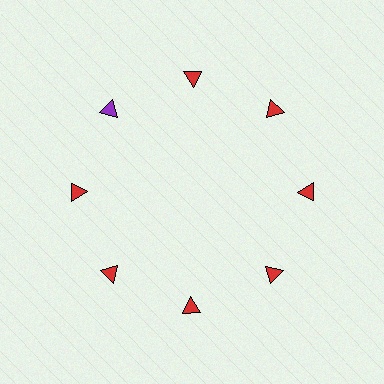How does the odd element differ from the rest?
It has a different color: purple instead of red.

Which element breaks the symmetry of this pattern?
The purple triangle at roughly the 10 o'clock position breaks the symmetry. All other shapes are red triangles.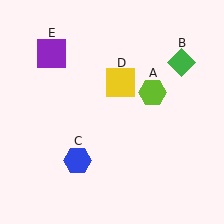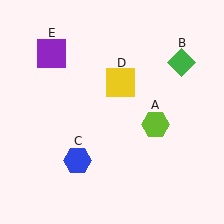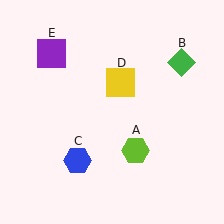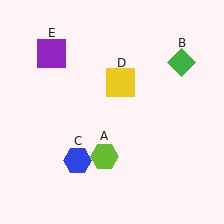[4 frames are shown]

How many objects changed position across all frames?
1 object changed position: lime hexagon (object A).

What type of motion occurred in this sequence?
The lime hexagon (object A) rotated clockwise around the center of the scene.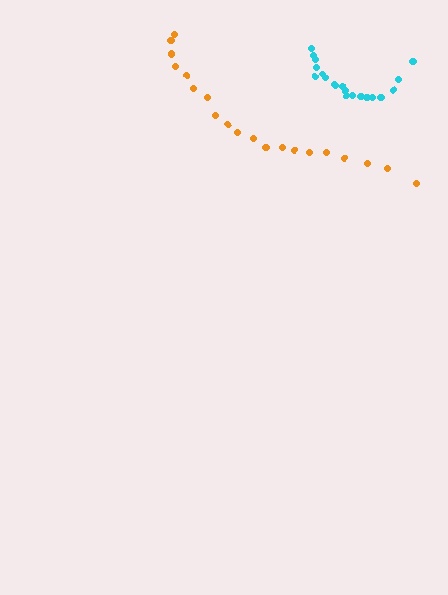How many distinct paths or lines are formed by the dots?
There are 2 distinct paths.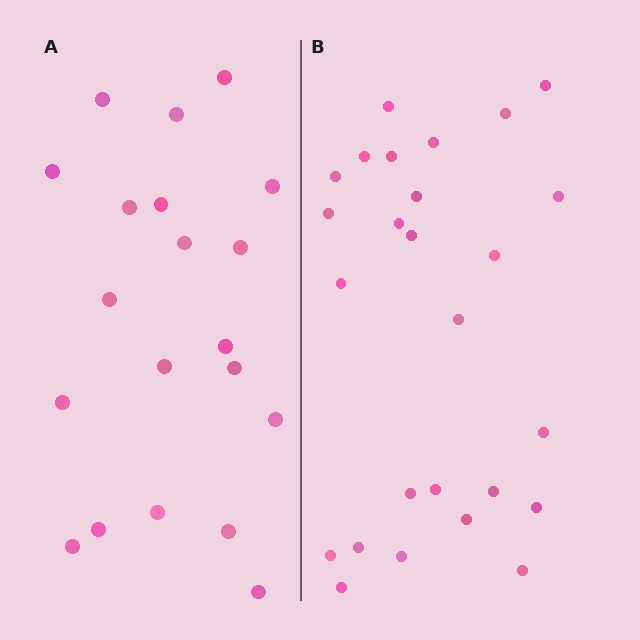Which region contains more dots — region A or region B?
Region B (the right region) has more dots.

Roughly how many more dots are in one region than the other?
Region B has about 6 more dots than region A.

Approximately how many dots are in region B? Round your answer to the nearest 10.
About 30 dots. (The exact count is 26, which rounds to 30.)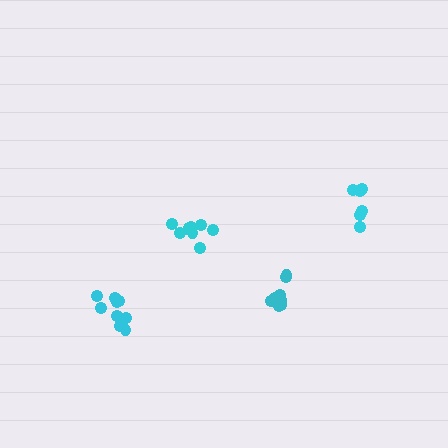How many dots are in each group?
Group 1: 9 dots, Group 2: 9 dots, Group 3: 6 dots, Group 4: 9 dots (33 total).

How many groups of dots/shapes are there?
There are 4 groups.